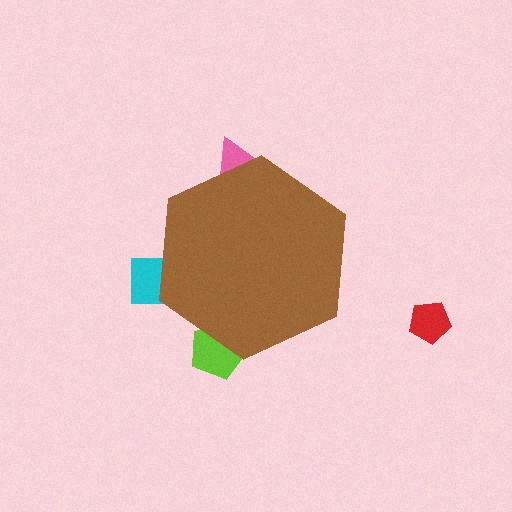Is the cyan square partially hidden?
Yes, the cyan square is partially hidden behind the brown hexagon.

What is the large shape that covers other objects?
A brown hexagon.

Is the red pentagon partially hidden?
No, the red pentagon is fully visible.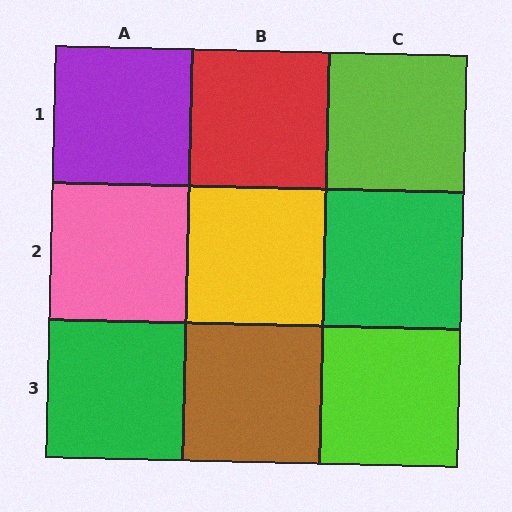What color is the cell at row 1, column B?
Red.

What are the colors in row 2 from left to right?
Pink, yellow, green.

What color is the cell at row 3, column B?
Brown.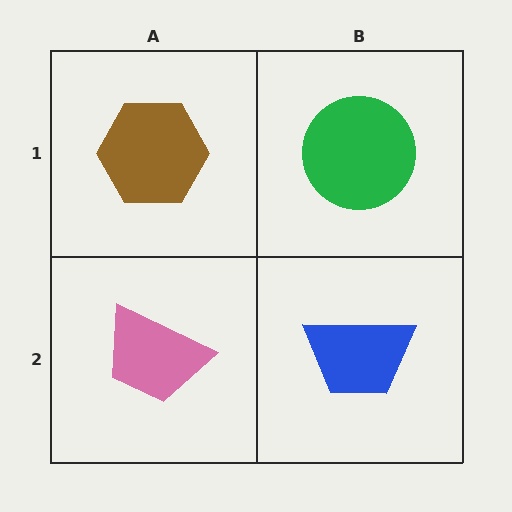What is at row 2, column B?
A blue trapezoid.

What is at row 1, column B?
A green circle.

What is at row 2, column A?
A pink trapezoid.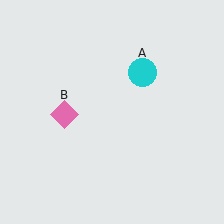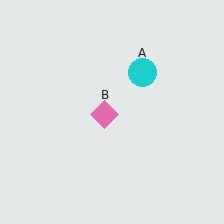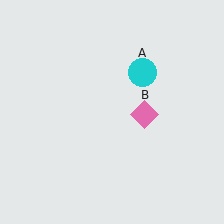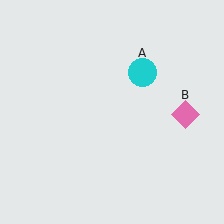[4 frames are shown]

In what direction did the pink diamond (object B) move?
The pink diamond (object B) moved right.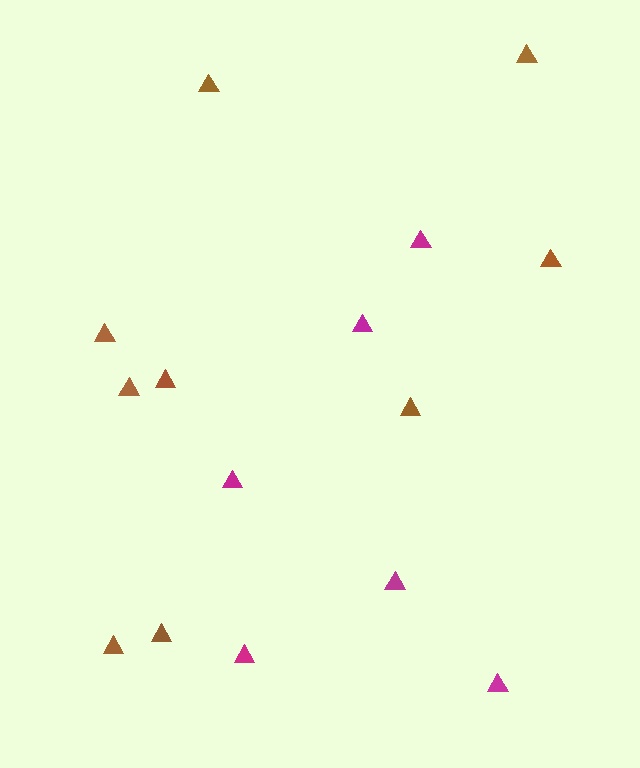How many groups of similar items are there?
There are 2 groups: one group of magenta triangles (6) and one group of brown triangles (9).